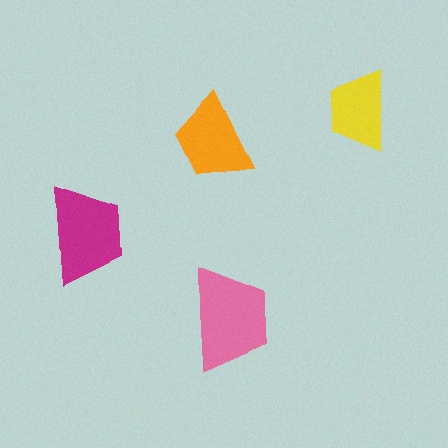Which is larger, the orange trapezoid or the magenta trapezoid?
The magenta one.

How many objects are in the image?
There are 4 objects in the image.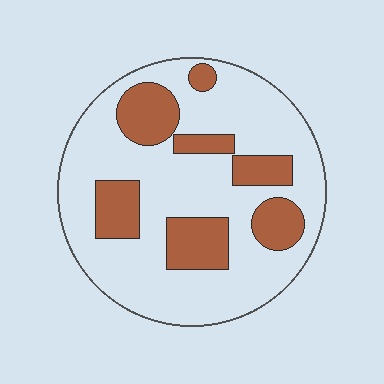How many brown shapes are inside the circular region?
7.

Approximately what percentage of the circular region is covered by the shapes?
Approximately 25%.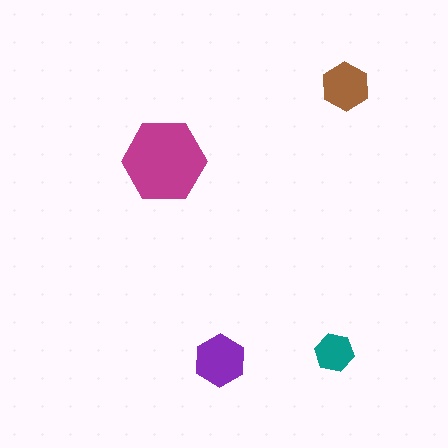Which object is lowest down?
The purple hexagon is bottommost.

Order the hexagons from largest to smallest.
the magenta one, the purple one, the brown one, the teal one.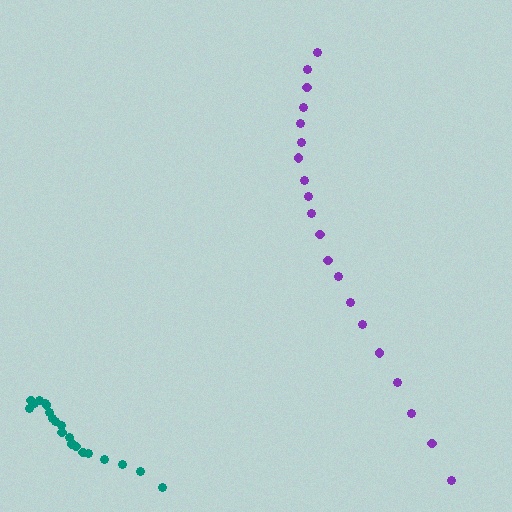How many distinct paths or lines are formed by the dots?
There are 2 distinct paths.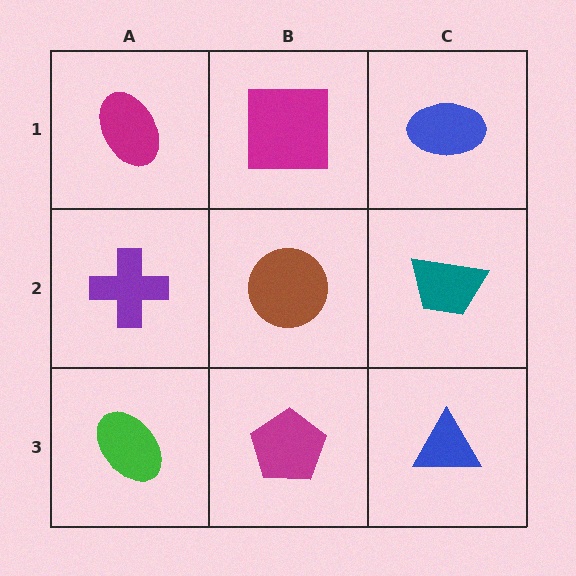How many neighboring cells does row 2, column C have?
3.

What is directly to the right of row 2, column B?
A teal trapezoid.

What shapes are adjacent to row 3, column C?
A teal trapezoid (row 2, column C), a magenta pentagon (row 3, column B).